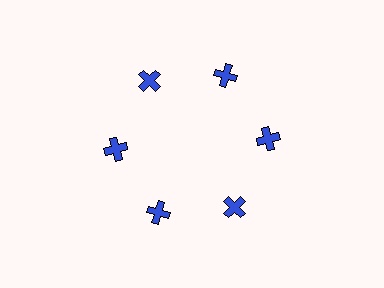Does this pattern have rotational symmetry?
Yes, this pattern has 6-fold rotational symmetry. It looks the same after rotating 60 degrees around the center.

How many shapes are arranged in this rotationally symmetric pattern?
There are 6 shapes, arranged in 6 groups of 1.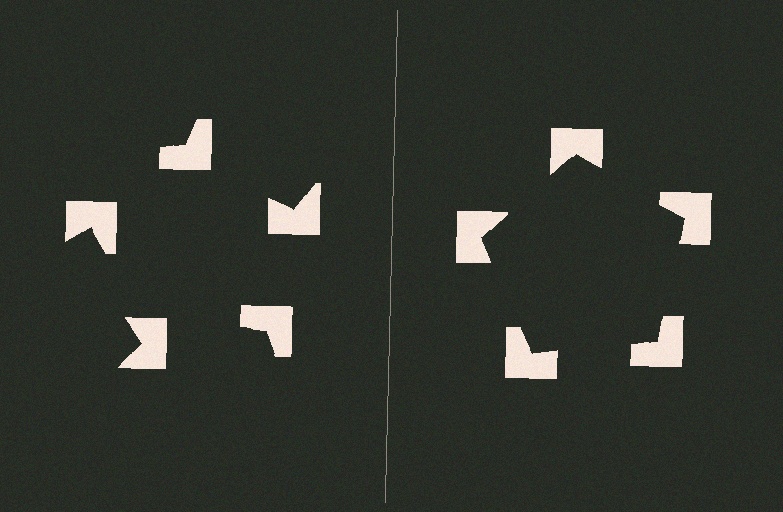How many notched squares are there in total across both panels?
10 — 5 on each side.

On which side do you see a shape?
An illusory pentagon appears on the right side. On the left side the wedge cuts are rotated, so no coherent shape forms.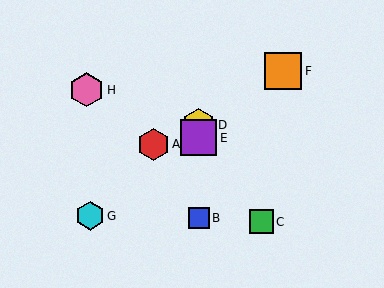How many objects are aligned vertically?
3 objects (B, D, E) are aligned vertically.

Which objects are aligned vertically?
Objects B, D, E are aligned vertically.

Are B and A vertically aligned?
No, B is at x≈199 and A is at x≈153.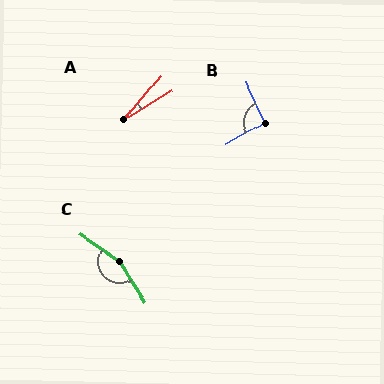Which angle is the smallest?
A, at approximately 19 degrees.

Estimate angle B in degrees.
Approximately 95 degrees.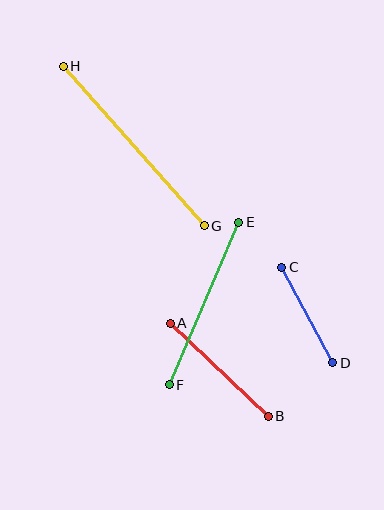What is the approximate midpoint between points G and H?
The midpoint is at approximately (134, 146) pixels.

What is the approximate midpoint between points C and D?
The midpoint is at approximately (307, 315) pixels.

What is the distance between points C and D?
The distance is approximately 108 pixels.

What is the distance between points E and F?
The distance is approximately 177 pixels.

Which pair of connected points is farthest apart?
Points G and H are farthest apart.